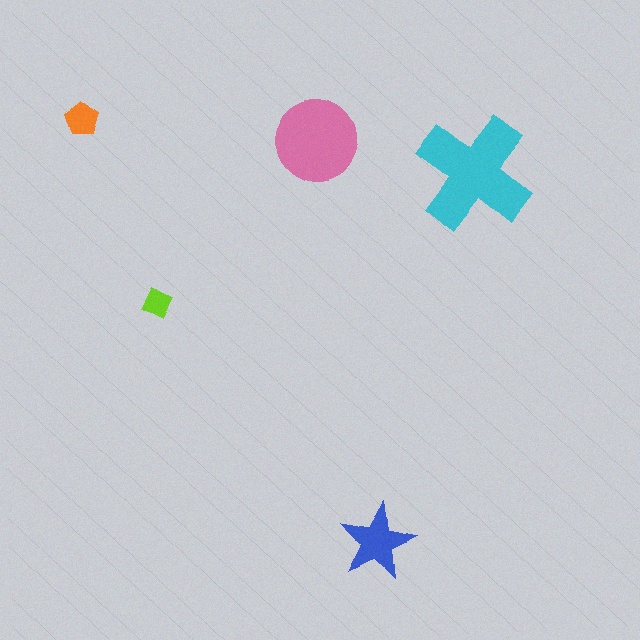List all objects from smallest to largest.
The lime diamond, the orange pentagon, the blue star, the pink circle, the cyan cross.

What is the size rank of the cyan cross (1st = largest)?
1st.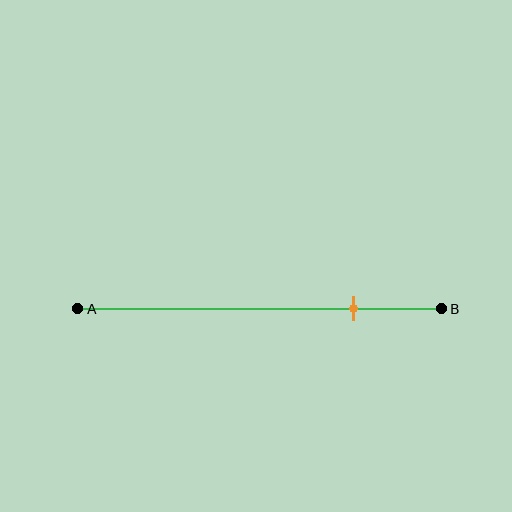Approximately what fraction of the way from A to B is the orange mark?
The orange mark is approximately 75% of the way from A to B.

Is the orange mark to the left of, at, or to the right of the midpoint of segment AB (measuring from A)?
The orange mark is to the right of the midpoint of segment AB.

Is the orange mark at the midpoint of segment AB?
No, the mark is at about 75% from A, not at the 50% midpoint.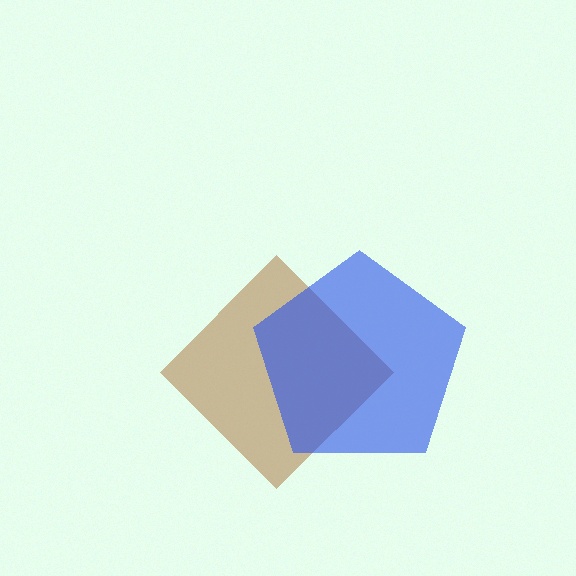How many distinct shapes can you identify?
There are 2 distinct shapes: a brown diamond, a blue pentagon.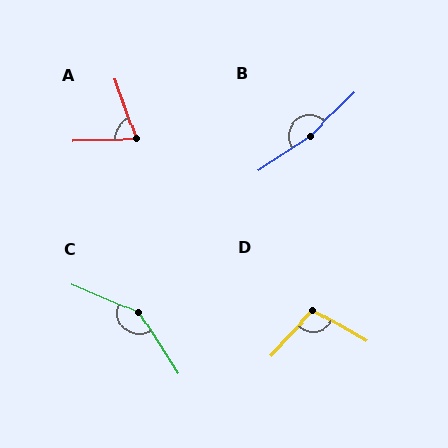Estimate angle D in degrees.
Approximately 103 degrees.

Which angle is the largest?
B, at approximately 169 degrees.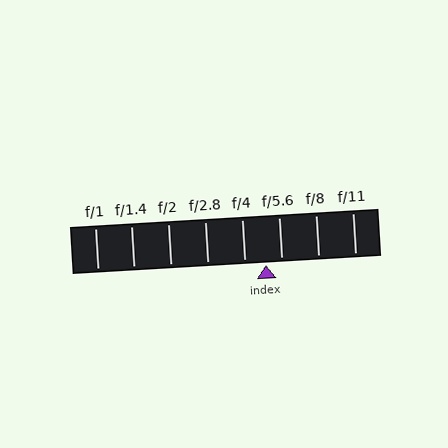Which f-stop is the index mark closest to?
The index mark is closest to f/5.6.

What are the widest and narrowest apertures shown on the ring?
The widest aperture shown is f/1 and the narrowest is f/11.